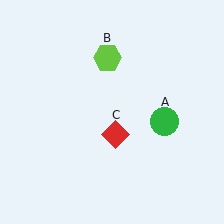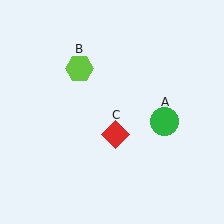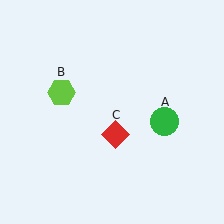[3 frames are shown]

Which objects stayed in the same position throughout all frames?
Green circle (object A) and red diamond (object C) remained stationary.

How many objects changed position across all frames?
1 object changed position: lime hexagon (object B).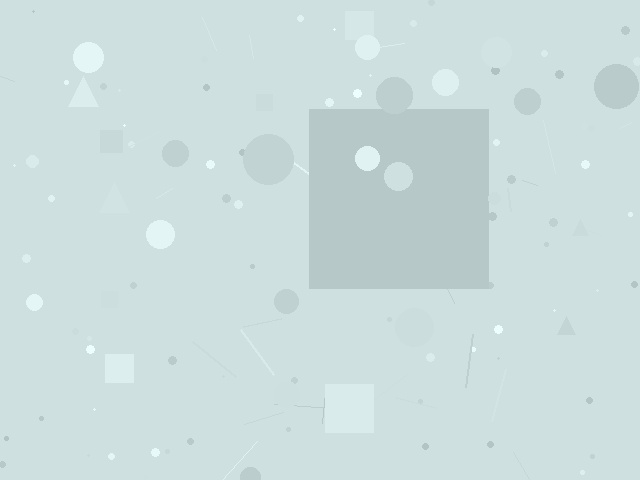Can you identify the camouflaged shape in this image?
The camouflaged shape is a square.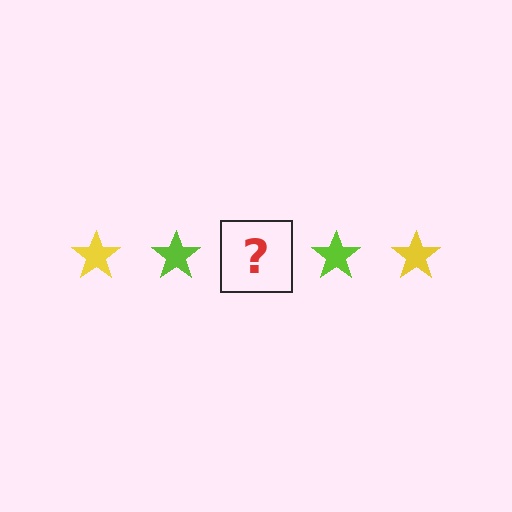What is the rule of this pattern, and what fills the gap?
The rule is that the pattern cycles through yellow, lime stars. The gap should be filled with a yellow star.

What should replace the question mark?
The question mark should be replaced with a yellow star.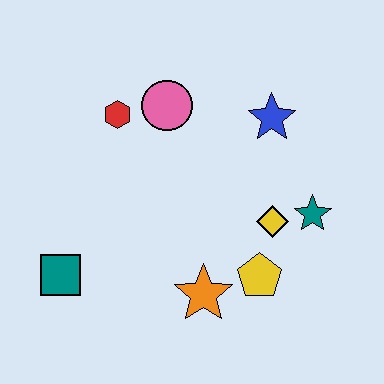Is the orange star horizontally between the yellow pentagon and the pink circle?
Yes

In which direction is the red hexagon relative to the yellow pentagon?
The red hexagon is above the yellow pentagon.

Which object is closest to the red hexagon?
The pink circle is closest to the red hexagon.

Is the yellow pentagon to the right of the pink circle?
Yes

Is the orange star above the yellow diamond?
No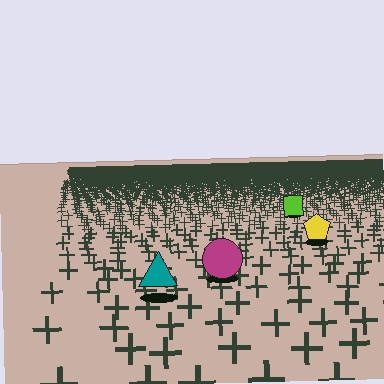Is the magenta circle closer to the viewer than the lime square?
Yes. The magenta circle is closer — you can tell from the texture gradient: the ground texture is coarser near it.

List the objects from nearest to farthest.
From nearest to farthest: the teal triangle, the magenta circle, the yellow pentagon, the lime square.